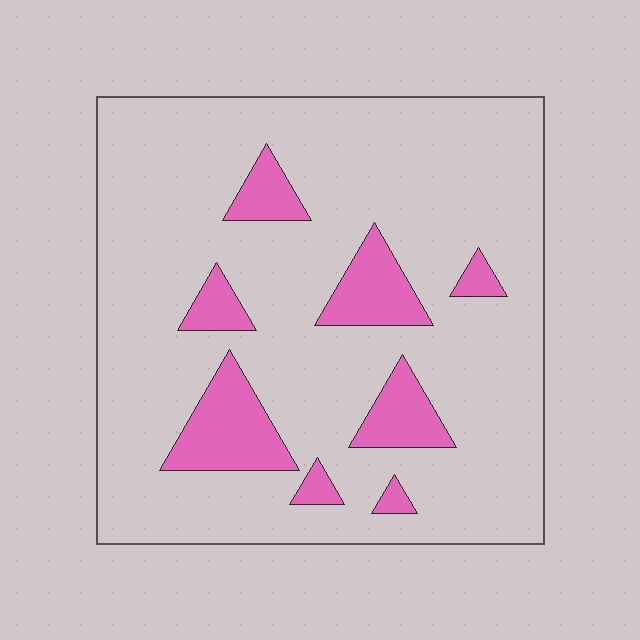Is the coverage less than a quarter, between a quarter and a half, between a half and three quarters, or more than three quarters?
Less than a quarter.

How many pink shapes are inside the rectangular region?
8.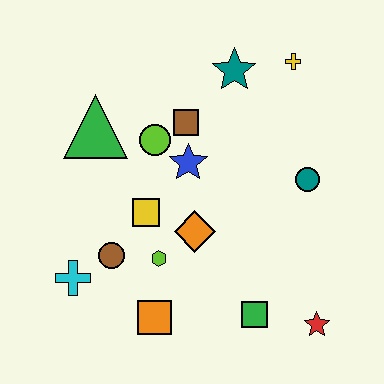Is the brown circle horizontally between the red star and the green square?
No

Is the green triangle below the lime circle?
No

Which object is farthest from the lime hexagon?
The yellow cross is farthest from the lime hexagon.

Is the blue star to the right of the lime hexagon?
Yes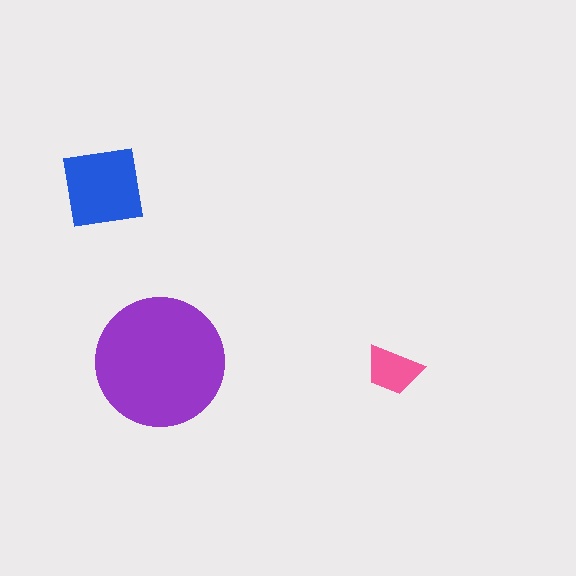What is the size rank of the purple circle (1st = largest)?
1st.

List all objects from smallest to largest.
The pink trapezoid, the blue square, the purple circle.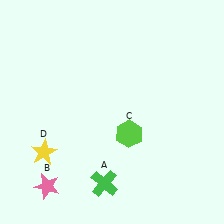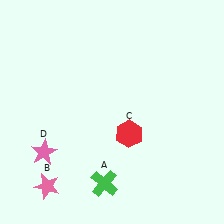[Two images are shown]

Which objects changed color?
C changed from lime to red. D changed from yellow to pink.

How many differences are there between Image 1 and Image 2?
There are 2 differences between the two images.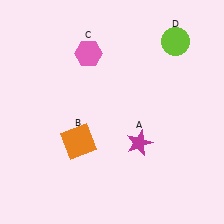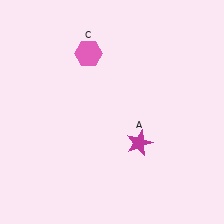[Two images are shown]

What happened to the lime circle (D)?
The lime circle (D) was removed in Image 2. It was in the top-right area of Image 1.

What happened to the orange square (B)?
The orange square (B) was removed in Image 2. It was in the bottom-left area of Image 1.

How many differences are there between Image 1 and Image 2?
There are 2 differences between the two images.